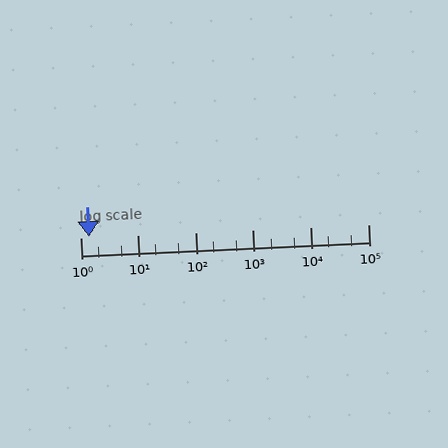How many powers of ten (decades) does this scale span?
The scale spans 5 decades, from 1 to 100000.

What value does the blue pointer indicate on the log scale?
The pointer indicates approximately 1.4.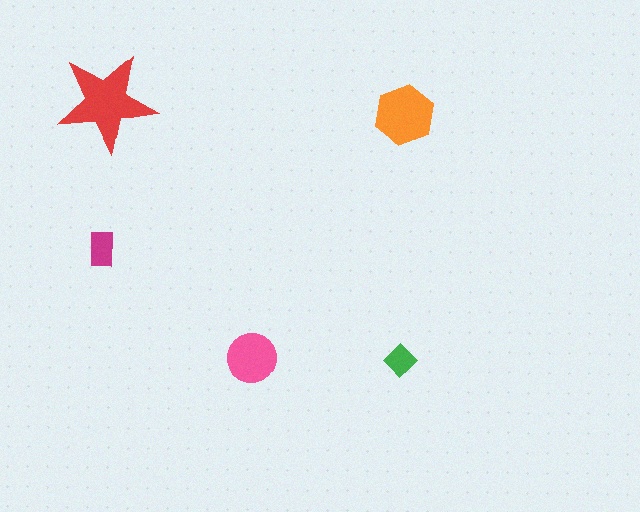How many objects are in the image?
There are 5 objects in the image.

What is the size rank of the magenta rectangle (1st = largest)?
4th.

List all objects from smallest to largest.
The green diamond, the magenta rectangle, the pink circle, the orange hexagon, the red star.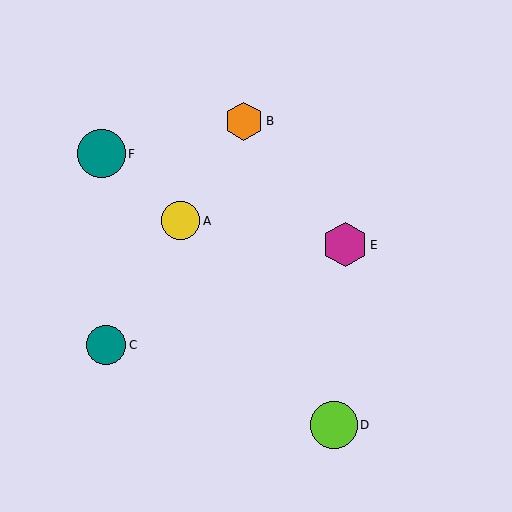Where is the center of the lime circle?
The center of the lime circle is at (334, 425).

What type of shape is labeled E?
Shape E is a magenta hexagon.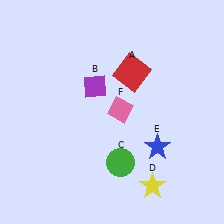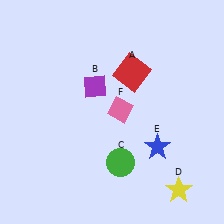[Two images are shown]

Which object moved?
The yellow star (D) moved right.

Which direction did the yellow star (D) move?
The yellow star (D) moved right.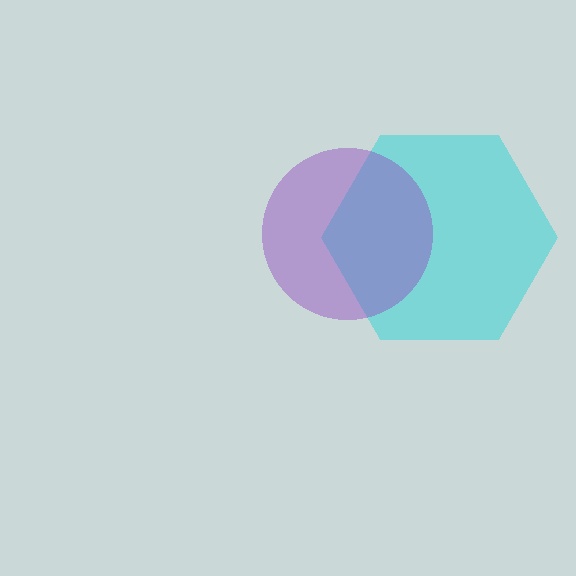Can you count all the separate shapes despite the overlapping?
Yes, there are 2 separate shapes.